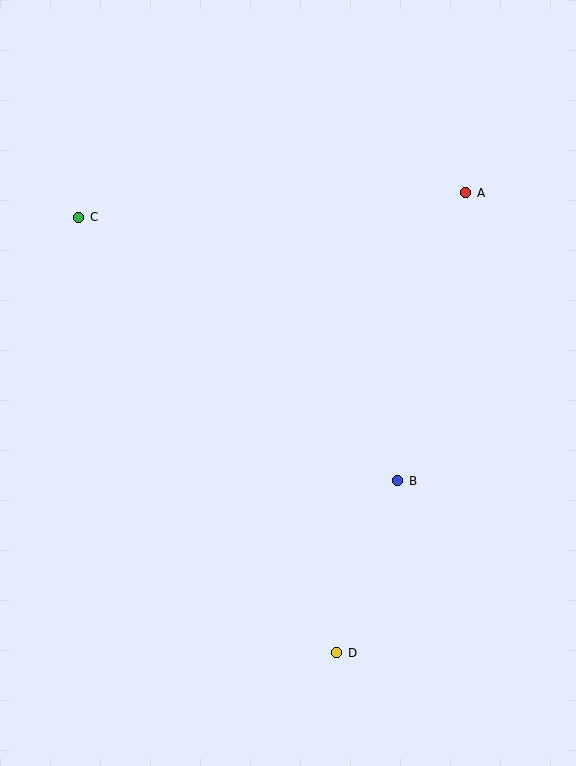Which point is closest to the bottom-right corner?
Point D is closest to the bottom-right corner.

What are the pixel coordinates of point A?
Point A is at (466, 193).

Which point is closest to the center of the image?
Point B at (398, 481) is closest to the center.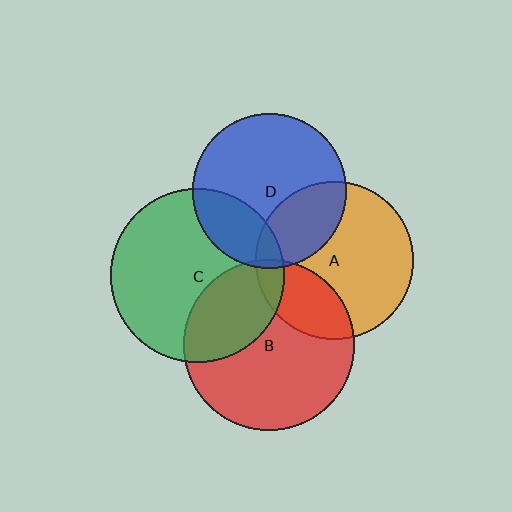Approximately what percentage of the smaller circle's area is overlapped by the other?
Approximately 25%.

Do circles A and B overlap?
Yes.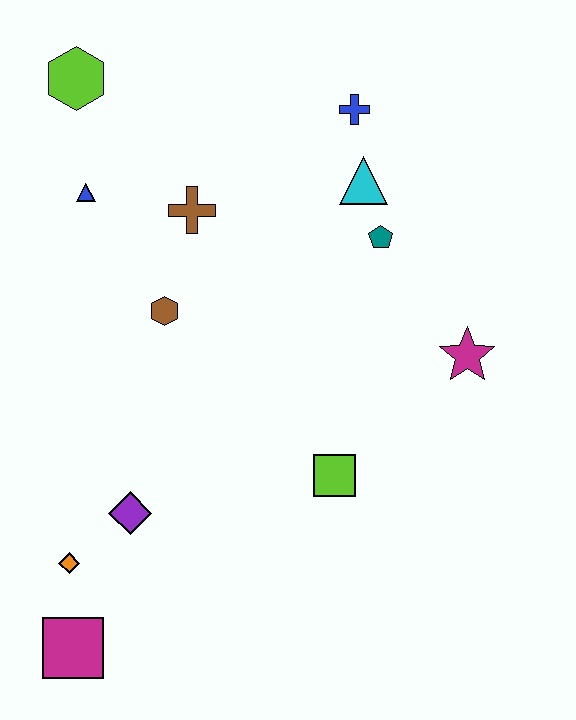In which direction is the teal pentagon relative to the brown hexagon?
The teal pentagon is to the right of the brown hexagon.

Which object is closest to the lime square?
The magenta star is closest to the lime square.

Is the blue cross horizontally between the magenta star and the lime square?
Yes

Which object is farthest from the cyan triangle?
The magenta square is farthest from the cyan triangle.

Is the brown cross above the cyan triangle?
No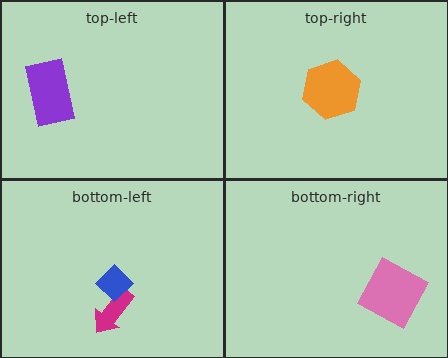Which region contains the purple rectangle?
The top-left region.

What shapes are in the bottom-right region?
The pink square.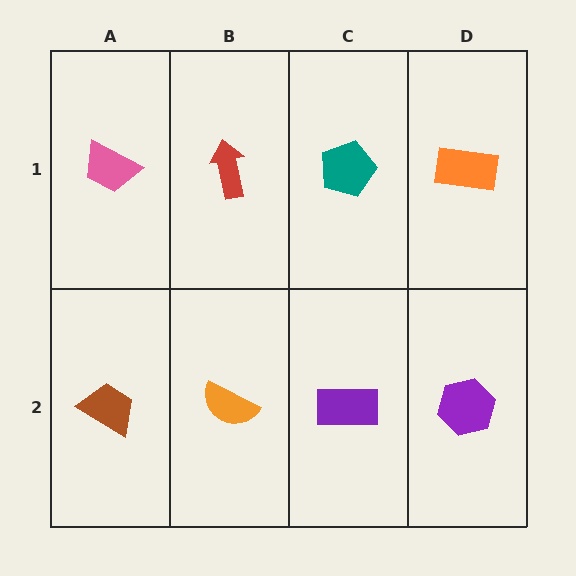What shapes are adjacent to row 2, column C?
A teal pentagon (row 1, column C), an orange semicircle (row 2, column B), a purple hexagon (row 2, column D).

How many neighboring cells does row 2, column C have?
3.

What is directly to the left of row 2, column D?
A purple rectangle.